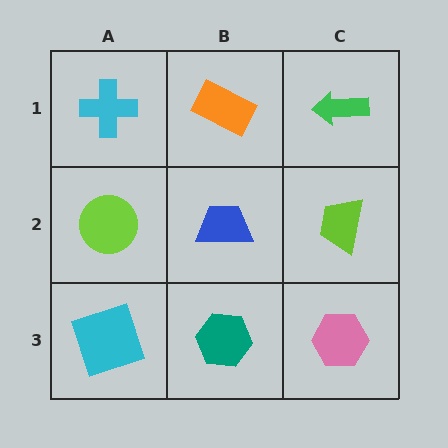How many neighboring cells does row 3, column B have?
3.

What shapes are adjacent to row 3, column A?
A lime circle (row 2, column A), a teal hexagon (row 3, column B).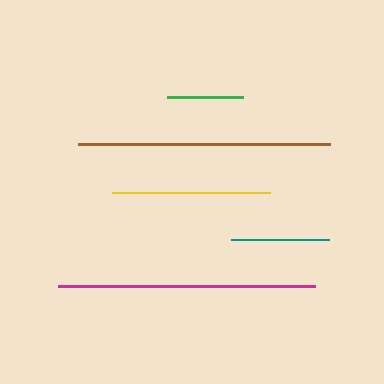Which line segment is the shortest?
The green line is the shortest at approximately 76 pixels.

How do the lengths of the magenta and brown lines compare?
The magenta and brown lines are approximately the same length.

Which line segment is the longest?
The magenta line is the longest at approximately 257 pixels.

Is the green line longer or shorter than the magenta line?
The magenta line is longer than the green line.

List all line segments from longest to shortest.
From longest to shortest: magenta, brown, yellow, teal, green.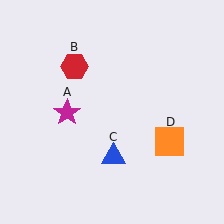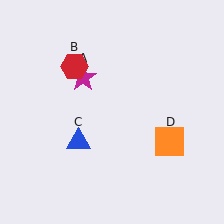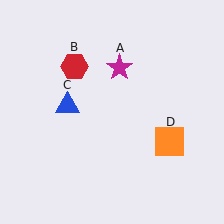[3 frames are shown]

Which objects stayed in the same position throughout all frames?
Red hexagon (object B) and orange square (object D) remained stationary.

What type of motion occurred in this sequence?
The magenta star (object A), blue triangle (object C) rotated clockwise around the center of the scene.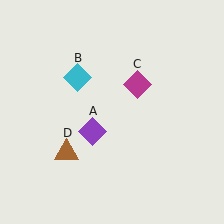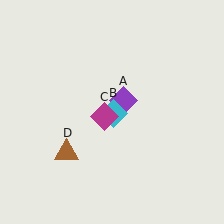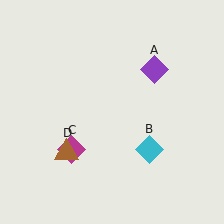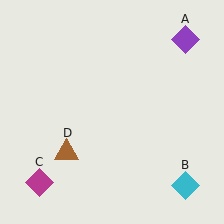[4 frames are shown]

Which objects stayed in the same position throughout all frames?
Brown triangle (object D) remained stationary.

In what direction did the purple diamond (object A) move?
The purple diamond (object A) moved up and to the right.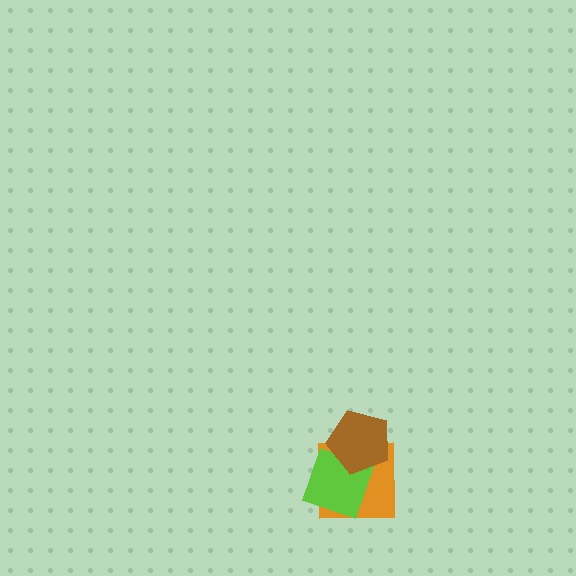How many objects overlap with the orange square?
2 objects overlap with the orange square.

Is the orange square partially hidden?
Yes, it is partially covered by another shape.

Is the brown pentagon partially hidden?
No, no other shape covers it.